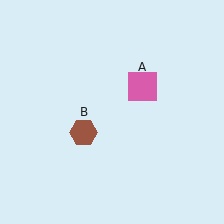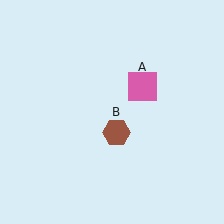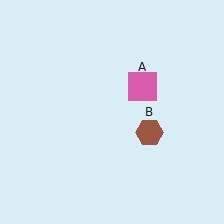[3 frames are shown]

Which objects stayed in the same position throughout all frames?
Pink square (object A) remained stationary.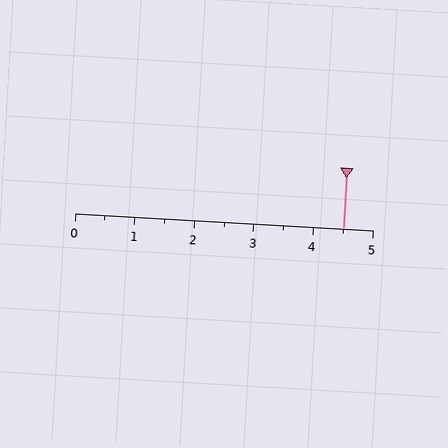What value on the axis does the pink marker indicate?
The marker indicates approximately 4.5.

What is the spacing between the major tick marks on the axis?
The major ticks are spaced 1 apart.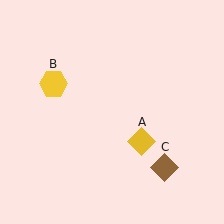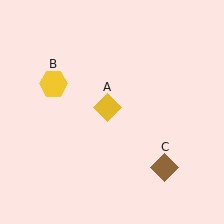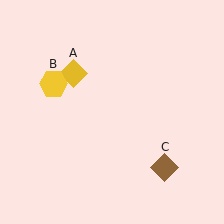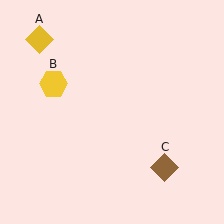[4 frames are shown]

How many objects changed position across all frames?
1 object changed position: yellow diamond (object A).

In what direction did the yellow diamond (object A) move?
The yellow diamond (object A) moved up and to the left.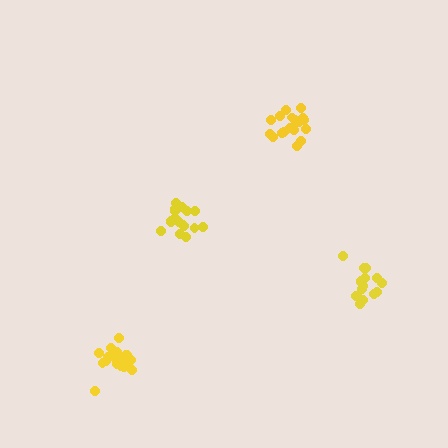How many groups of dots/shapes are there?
There are 4 groups.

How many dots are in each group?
Group 1: 17 dots, Group 2: 16 dots, Group 3: 21 dots, Group 4: 19 dots (73 total).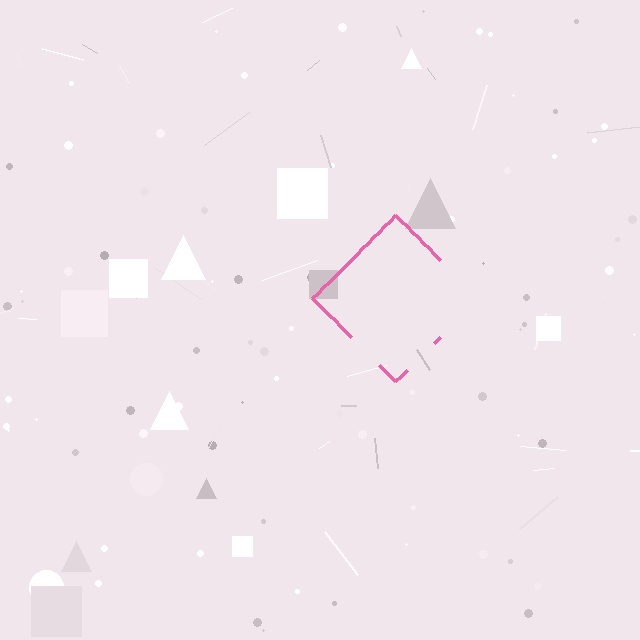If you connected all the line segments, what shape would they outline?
They would outline a diamond.